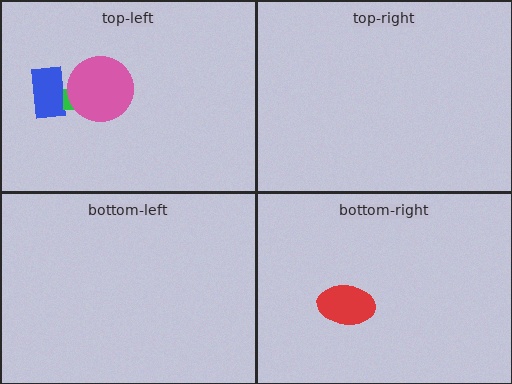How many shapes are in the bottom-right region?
1.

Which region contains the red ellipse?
The bottom-right region.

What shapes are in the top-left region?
The blue rectangle, the green arrow, the pink circle.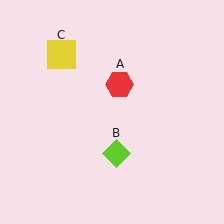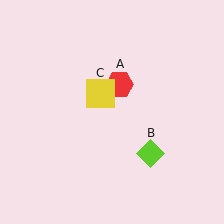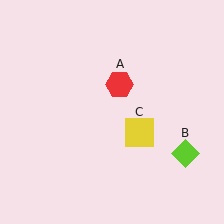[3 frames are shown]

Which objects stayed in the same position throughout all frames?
Red hexagon (object A) remained stationary.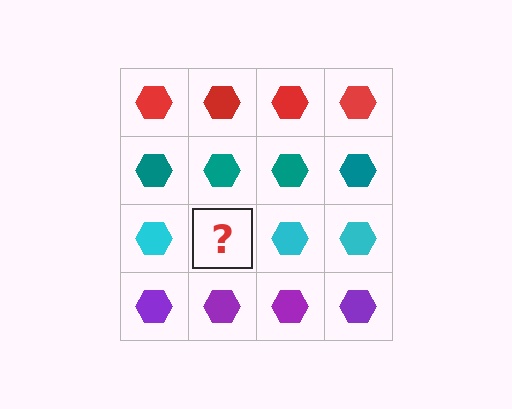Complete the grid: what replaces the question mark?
The question mark should be replaced with a cyan hexagon.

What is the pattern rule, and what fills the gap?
The rule is that each row has a consistent color. The gap should be filled with a cyan hexagon.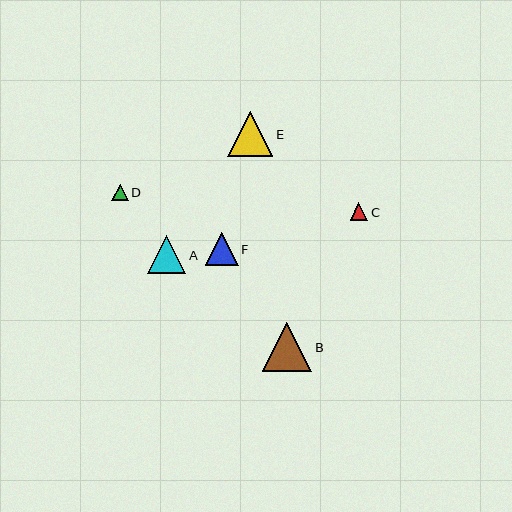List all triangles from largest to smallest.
From largest to smallest: B, E, A, F, C, D.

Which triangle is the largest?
Triangle B is the largest with a size of approximately 50 pixels.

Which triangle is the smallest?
Triangle D is the smallest with a size of approximately 16 pixels.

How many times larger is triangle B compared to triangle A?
Triangle B is approximately 1.3 times the size of triangle A.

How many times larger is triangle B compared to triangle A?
Triangle B is approximately 1.3 times the size of triangle A.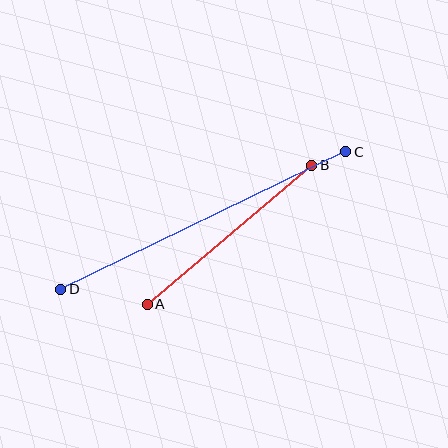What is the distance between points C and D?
The distance is approximately 317 pixels.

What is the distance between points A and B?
The distance is approximately 215 pixels.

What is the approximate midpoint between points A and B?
The midpoint is at approximately (230, 235) pixels.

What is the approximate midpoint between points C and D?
The midpoint is at approximately (203, 221) pixels.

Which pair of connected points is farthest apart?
Points C and D are farthest apart.